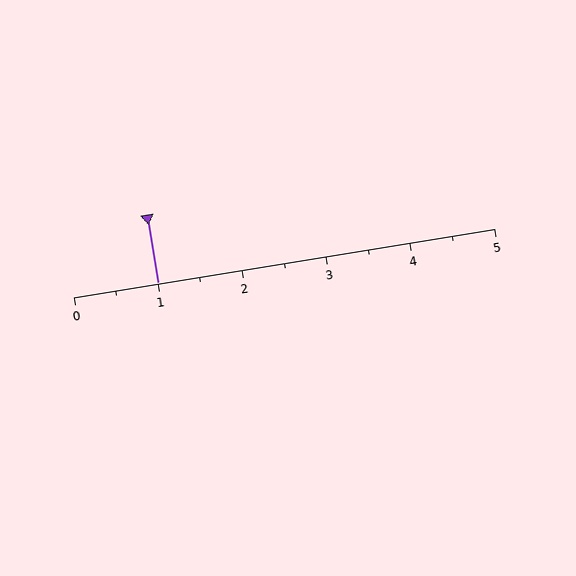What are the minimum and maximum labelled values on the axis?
The axis runs from 0 to 5.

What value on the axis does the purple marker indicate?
The marker indicates approximately 1.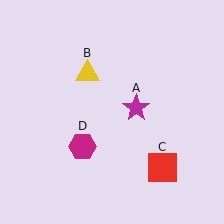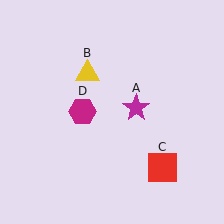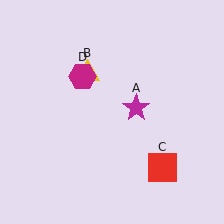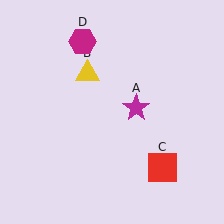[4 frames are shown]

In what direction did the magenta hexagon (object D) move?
The magenta hexagon (object D) moved up.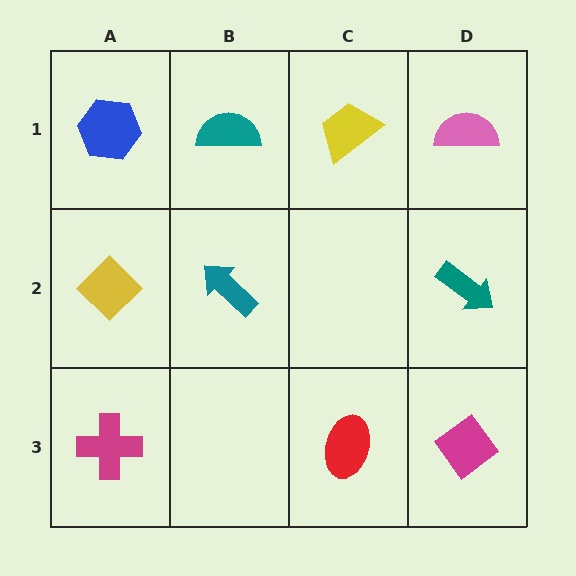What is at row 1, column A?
A blue hexagon.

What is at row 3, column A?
A magenta cross.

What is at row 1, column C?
A yellow trapezoid.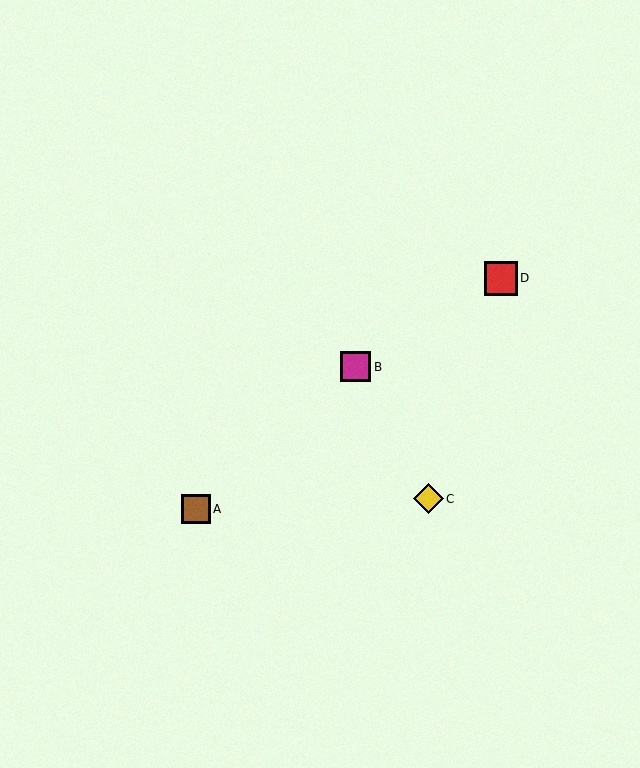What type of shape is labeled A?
Shape A is a brown square.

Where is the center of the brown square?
The center of the brown square is at (196, 509).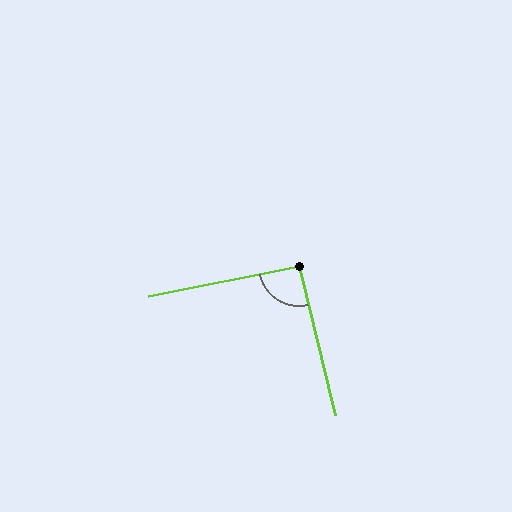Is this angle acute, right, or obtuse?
It is approximately a right angle.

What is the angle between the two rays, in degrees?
Approximately 92 degrees.